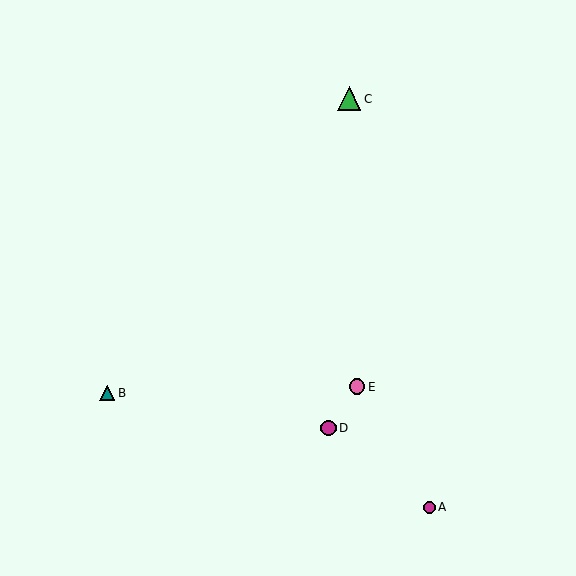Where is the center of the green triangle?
The center of the green triangle is at (349, 99).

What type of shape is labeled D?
Shape D is a magenta circle.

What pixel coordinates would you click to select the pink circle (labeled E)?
Click at (357, 387) to select the pink circle E.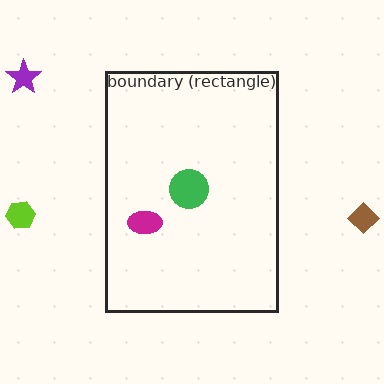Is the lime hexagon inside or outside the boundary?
Outside.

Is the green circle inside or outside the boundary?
Inside.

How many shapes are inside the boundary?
2 inside, 3 outside.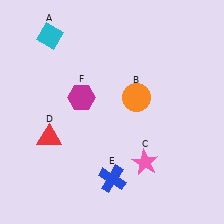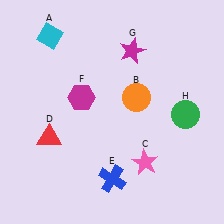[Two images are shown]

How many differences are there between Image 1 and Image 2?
There are 2 differences between the two images.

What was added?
A magenta star (G), a green circle (H) were added in Image 2.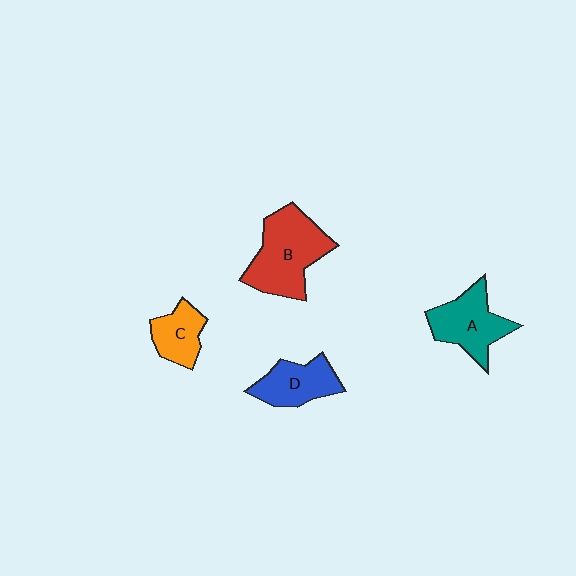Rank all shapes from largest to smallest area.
From largest to smallest: B (red), A (teal), D (blue), C (orange).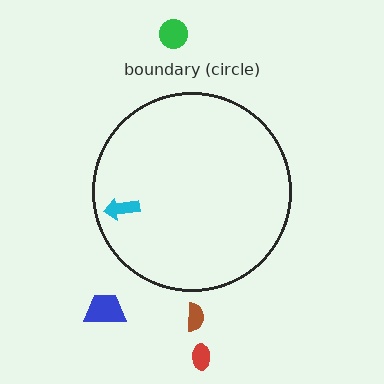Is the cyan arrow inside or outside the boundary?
Inside.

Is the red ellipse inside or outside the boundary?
Outside.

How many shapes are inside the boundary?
1 inside, 4 outside.